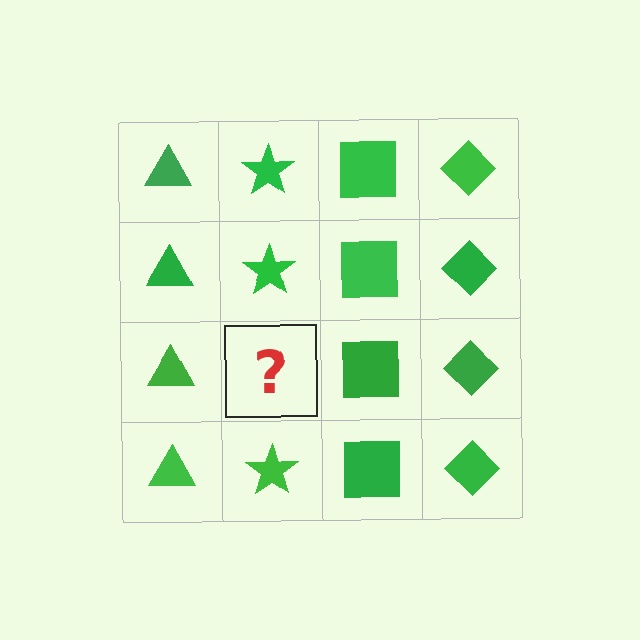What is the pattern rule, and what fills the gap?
The rule is that each column has a consistent shape. The gap should be filled with a green star.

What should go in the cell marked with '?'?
The missing cell should contain a green star.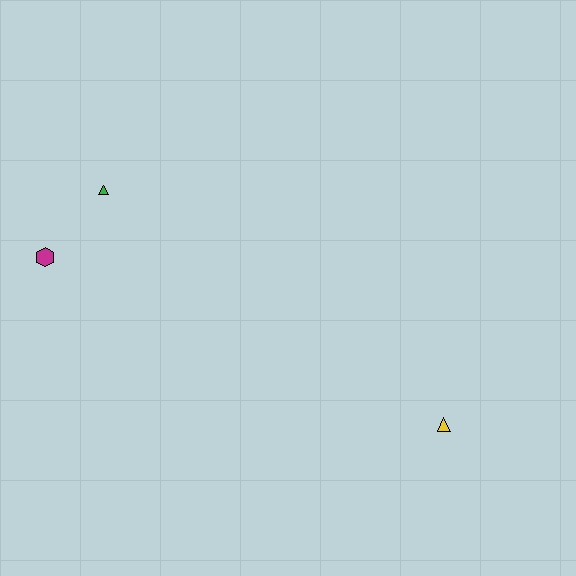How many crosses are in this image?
There are no crosses.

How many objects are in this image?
There are 3 objects.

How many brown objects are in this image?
There are no brown objects.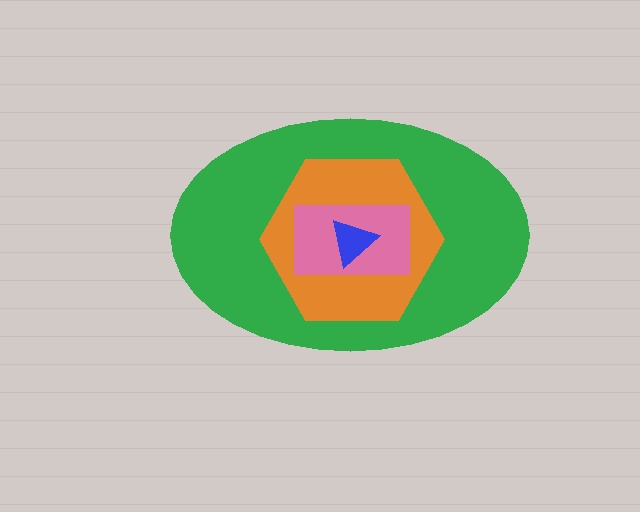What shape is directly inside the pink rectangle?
The blue triangle.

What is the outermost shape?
The green ellipse.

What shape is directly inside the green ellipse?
The orange hexagon.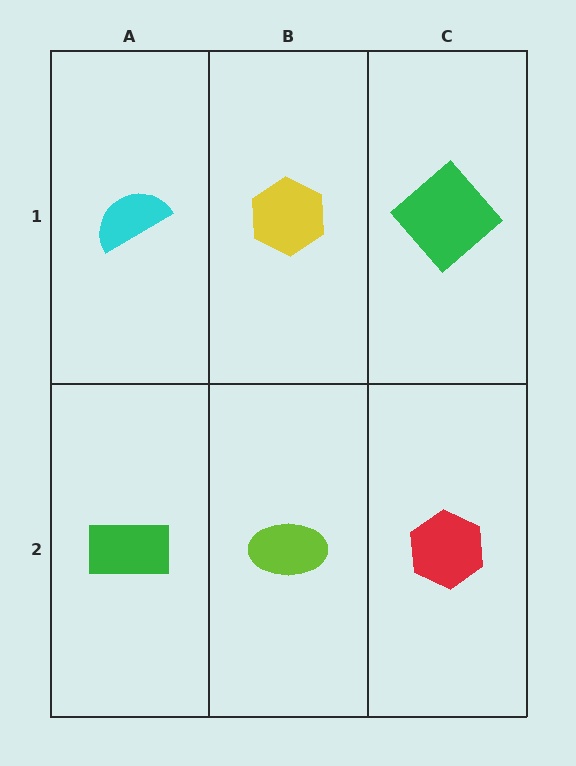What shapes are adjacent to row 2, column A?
A cyan semicircle (row 1, column A), a lime ellipse (row 2, column B).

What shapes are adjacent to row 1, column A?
A green rectangle (row 2, column A), a yellow hexagon (row 1, column B).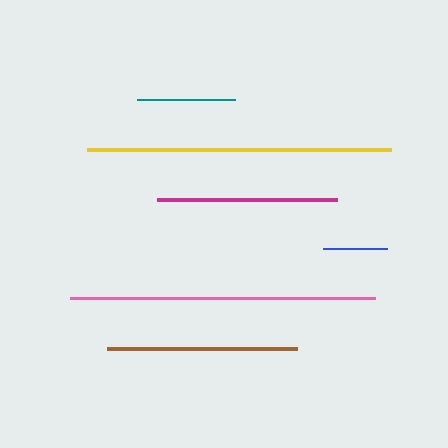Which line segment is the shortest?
The blue line is the shortest at approximately 65 pixels.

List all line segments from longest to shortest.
From longest to shortest: pink, yellow, brown, magenta, teal, blue.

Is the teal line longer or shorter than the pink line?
The pink line is longer than the teal line.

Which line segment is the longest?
The pink line is the longest at approximately 305 pixels.